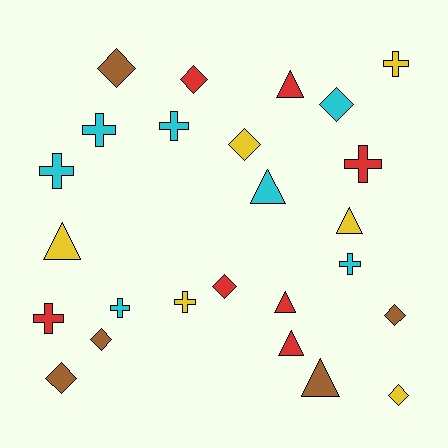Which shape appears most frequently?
Cross, with 9 objects.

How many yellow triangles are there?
There are 2 yellow triangles.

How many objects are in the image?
There are 25 objects.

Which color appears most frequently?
Red, with 7 objects.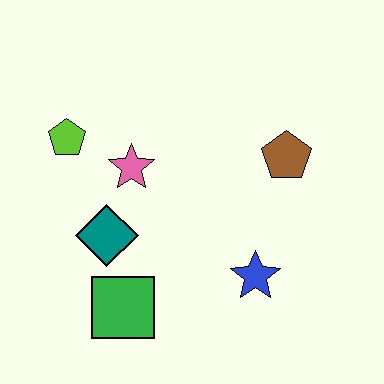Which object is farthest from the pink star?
The blue star is farthest from the pink star.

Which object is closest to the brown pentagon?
The blue star is closest to the brown pentagon.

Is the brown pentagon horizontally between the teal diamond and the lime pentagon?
No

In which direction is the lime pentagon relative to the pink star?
The lime pentagon is to the left of the pink star.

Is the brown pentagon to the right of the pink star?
Yes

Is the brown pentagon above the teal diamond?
Yes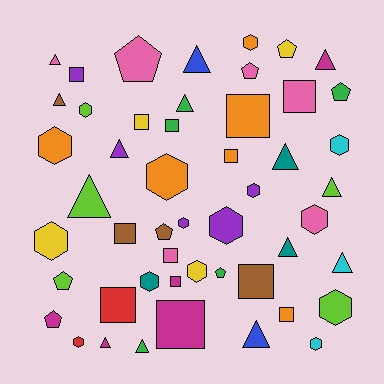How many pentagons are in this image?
There are 8 pentagons.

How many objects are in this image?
There are 50 objects.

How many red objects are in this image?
There are 2 red objects.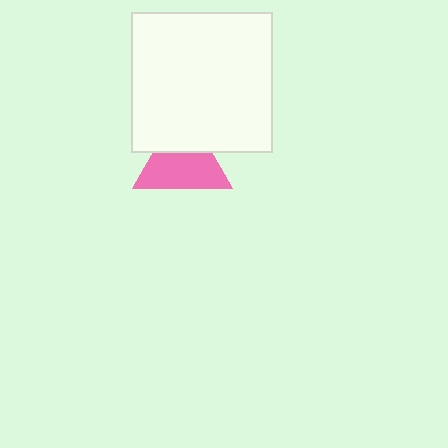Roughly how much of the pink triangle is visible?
About half of it is visible (roughly 65%).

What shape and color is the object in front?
The object in front is a white square.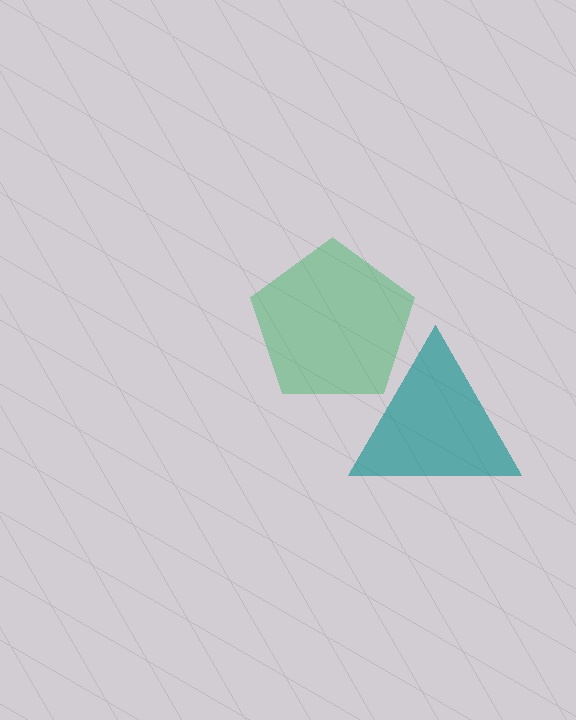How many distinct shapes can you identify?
There are 2 distinct shapes: a teal triangle, a green pentagon.